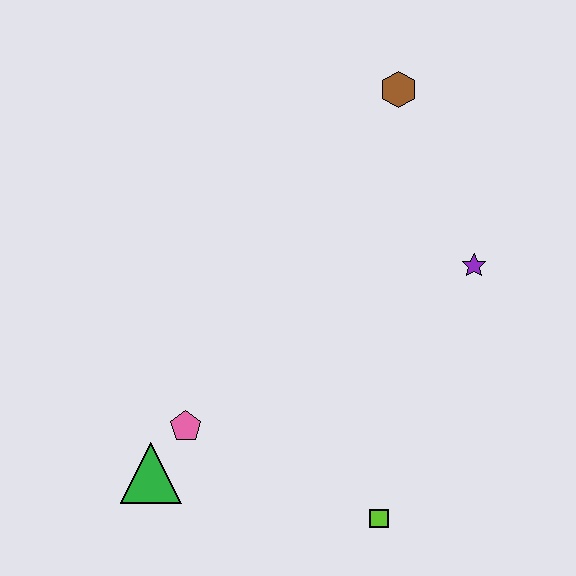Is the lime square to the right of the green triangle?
Yes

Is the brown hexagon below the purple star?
No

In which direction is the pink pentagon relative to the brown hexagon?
The pink pentagon is below the brown hexagon.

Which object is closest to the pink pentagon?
The green triangle is closest to the pink pentagon.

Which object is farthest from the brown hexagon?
The green triangle is farthest from the brown hexagon.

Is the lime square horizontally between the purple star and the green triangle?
Yes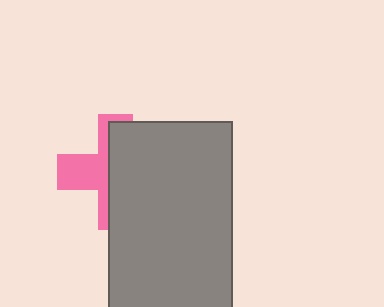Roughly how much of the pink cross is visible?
A small part of it is visible (roughly 40%).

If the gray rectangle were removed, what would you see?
You would see the complete pink cross.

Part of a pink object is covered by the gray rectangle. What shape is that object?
It is a cross.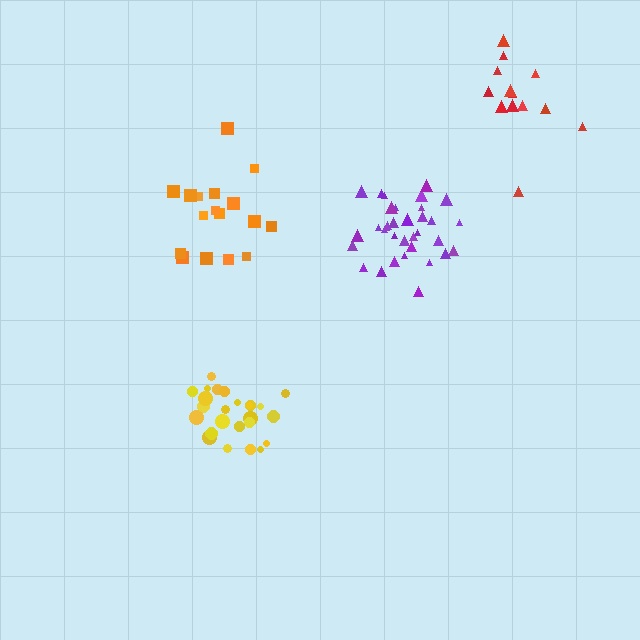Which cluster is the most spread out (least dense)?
Orange.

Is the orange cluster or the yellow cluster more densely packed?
Yellow.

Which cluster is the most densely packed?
Purple.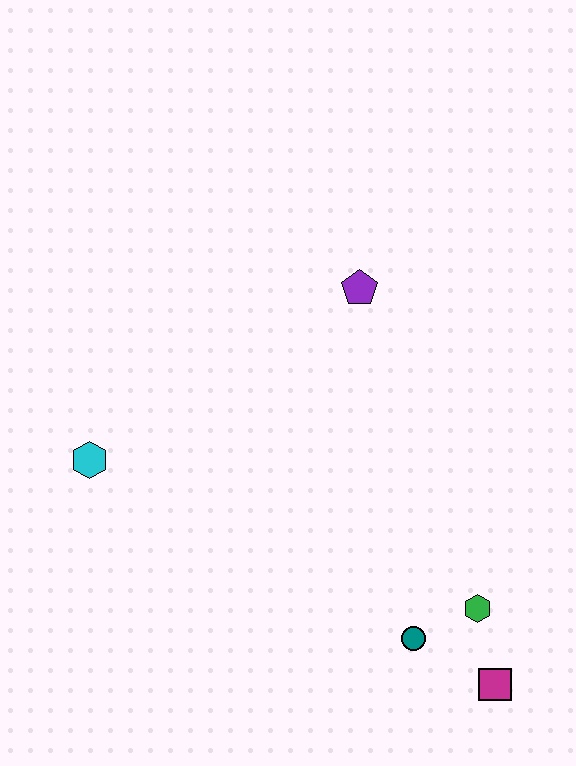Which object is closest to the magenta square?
The green hexagon is closest to the magenta square.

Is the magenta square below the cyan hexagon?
Yes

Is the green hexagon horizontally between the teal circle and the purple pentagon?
No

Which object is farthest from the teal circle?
The cyan hexagon is farthest from the teal circle.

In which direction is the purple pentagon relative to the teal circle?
The purple pentagon is above the teal circle.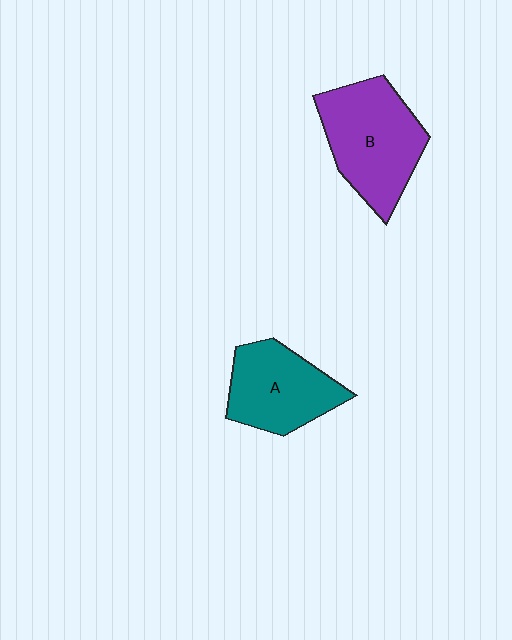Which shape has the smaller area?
Shape A (teal).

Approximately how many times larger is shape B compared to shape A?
Approximately 1.3 times.